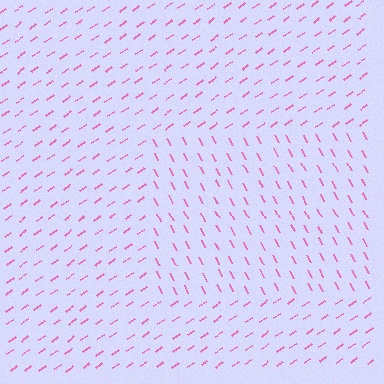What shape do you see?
I see a rectangle.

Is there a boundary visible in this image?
Yes, there is a texture boundary formed by a change in line orientation.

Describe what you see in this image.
The image is filled with small pink line segments. A rectangle region in the image has lines oriented differently from the surrounding lines, creating a visible texture boundary.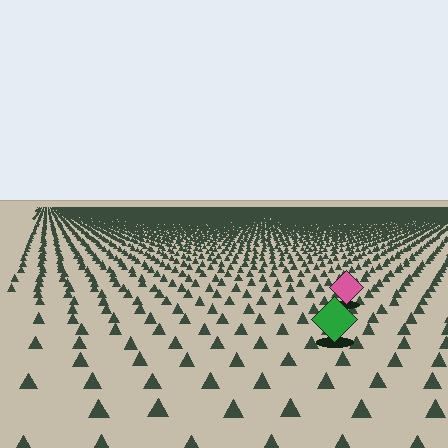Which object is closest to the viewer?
The green diamond is closest. The texture marks near it are larger and more spread out.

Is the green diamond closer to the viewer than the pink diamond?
Yes. The green diamond is closer — you can tell from the texture gradient: the ground texture is coarser near it.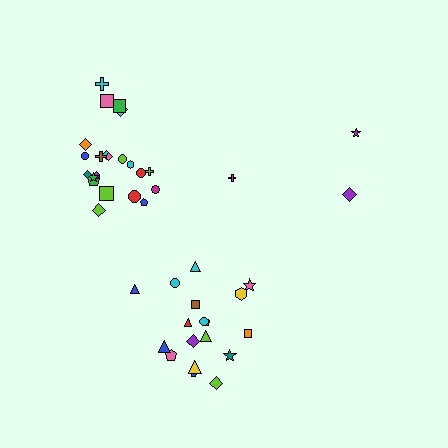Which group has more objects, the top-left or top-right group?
The top-left group.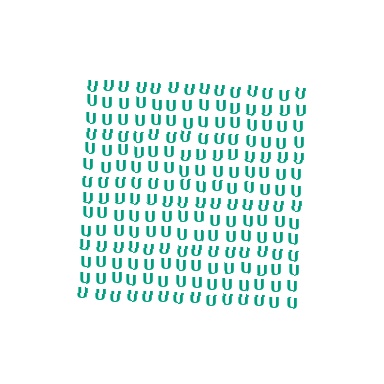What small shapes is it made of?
It is made of small letter U's.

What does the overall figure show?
The overall figure shows a square.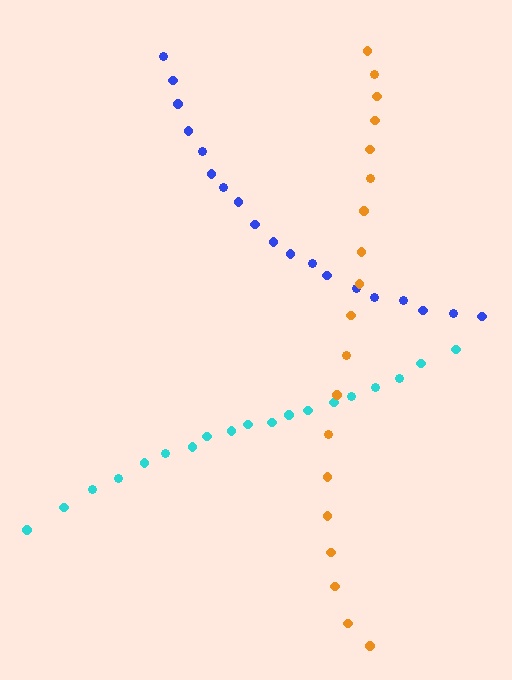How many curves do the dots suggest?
There are 3 distinct paths.